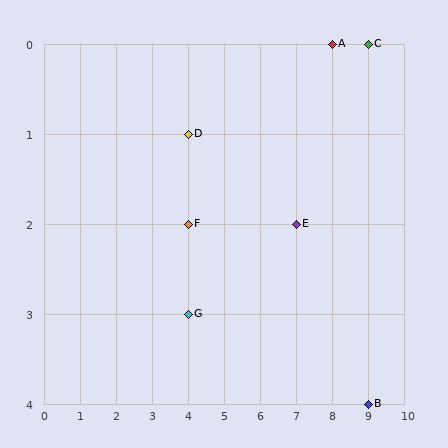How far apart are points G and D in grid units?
Points G and D are 2 rows apart.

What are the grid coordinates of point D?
Point D is at grid coordinates (4, 1).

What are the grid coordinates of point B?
Point B is at grid coordinates (9, 4).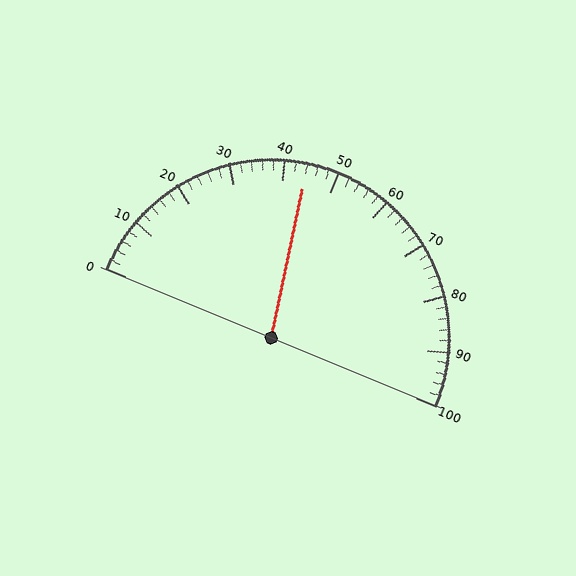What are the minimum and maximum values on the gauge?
The gauge ranges from 0 to 100.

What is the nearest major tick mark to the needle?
The nearest major tick mark is 40.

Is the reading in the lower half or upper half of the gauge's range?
The reading is in the lower half of the range (0 to 100).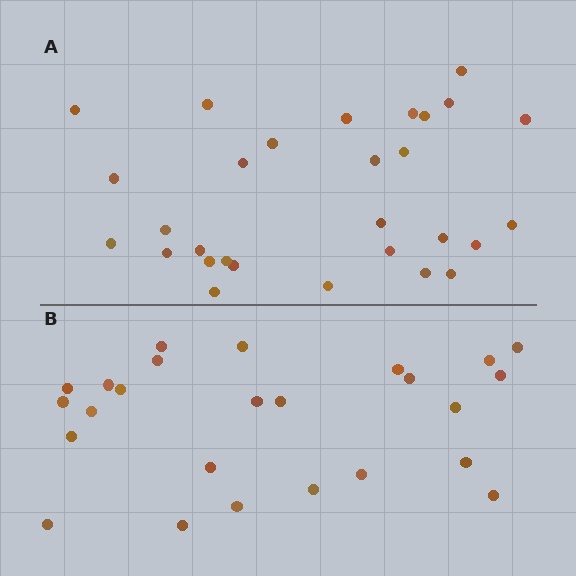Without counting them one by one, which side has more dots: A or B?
Region A (the top region) has more dots.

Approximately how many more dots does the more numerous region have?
Region A has about 4 more dots than region B.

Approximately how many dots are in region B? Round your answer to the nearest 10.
About 20 dots. (The exact count is 25, which rounds to 20.)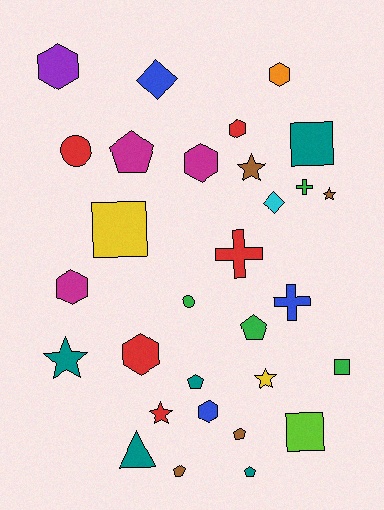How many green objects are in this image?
There are 4 green objects.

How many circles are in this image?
There are 2 circles.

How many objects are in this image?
There are 30 objects.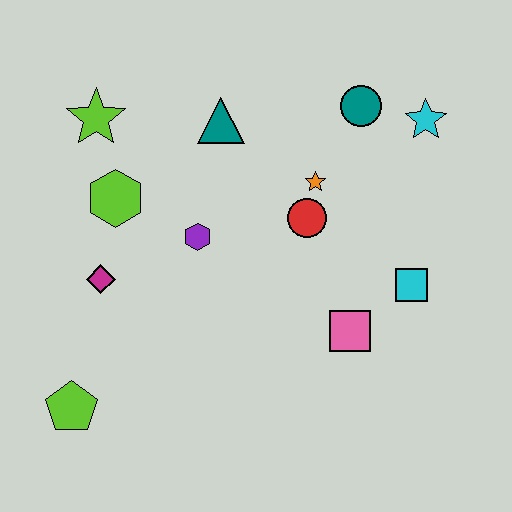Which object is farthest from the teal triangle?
The lime pentagon is farthest from the teal triangle.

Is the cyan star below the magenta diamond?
No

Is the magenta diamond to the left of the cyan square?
Yes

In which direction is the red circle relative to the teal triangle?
The red circle is below the teal triangle.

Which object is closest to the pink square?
The cyan square is closest to the pink square.